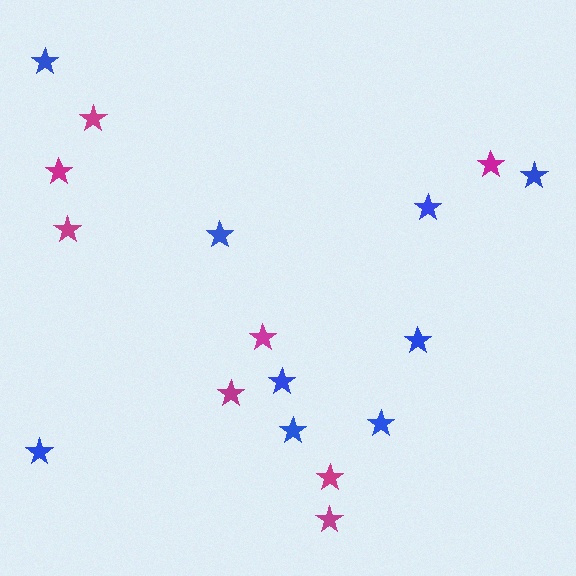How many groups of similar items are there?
There are 2 groups: one group of magenta stars (8) and one group of blue stars (9).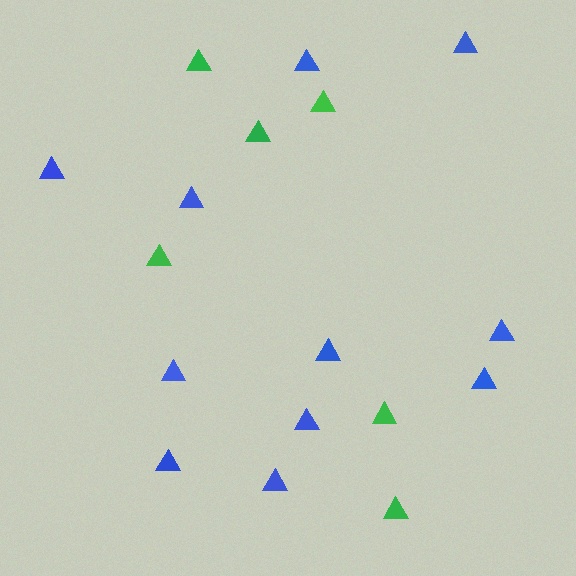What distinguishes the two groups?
There are 2 groups: one group of green triangles (6) and one group of blue triangles (11).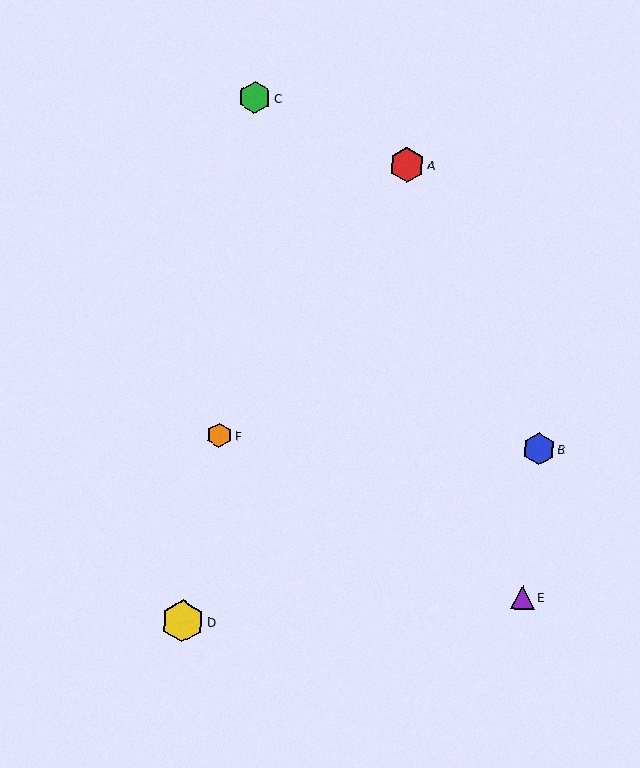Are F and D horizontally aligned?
No, F is at y≈435 and D is at y≈621.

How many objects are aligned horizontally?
2 objects (B, F) are aligned horizontally.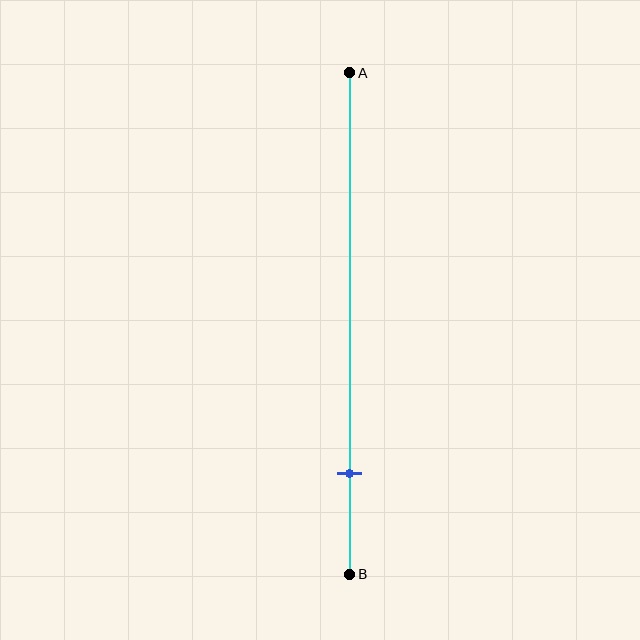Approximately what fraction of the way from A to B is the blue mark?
The blue mark is approximately 80% of the way from A to B.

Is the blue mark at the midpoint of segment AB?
No, the mark is at about 80% from A, not at the 50% midpoint.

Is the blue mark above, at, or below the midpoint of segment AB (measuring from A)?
The blue mark is below the midpoint of segment AB.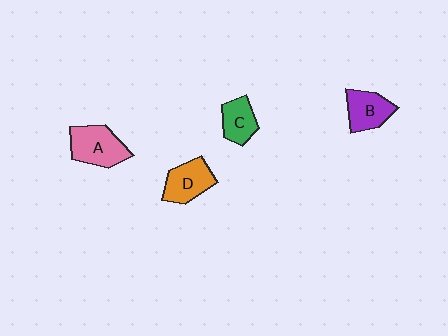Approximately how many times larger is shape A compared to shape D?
Approximately 1.2 times.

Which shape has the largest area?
Shape A (pink).